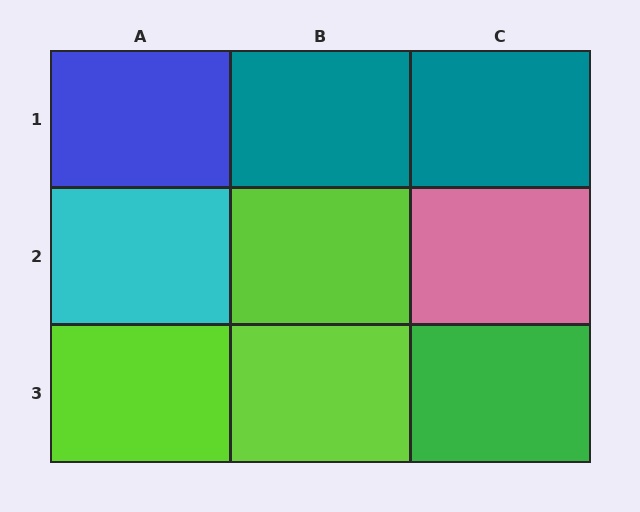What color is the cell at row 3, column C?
Green.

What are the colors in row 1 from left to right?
Blue, teal, teal.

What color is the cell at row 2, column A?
Cyan.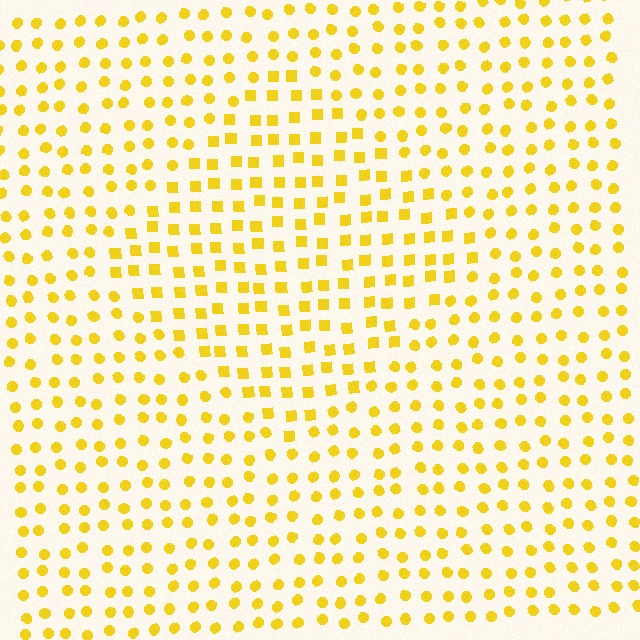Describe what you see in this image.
The image is filled with small yellow elements arranged in a uniform grid. A diamond-shaped region contains squares, while the surrounding area contains circles. The boundary is defined purely by the change in element shape.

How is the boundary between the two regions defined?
The boundary is defined by a change in element shape: squares inside vs. circles outside. All elements share the same color and spacing.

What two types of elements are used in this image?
The image uses squares inside the diamond region and circles outside it.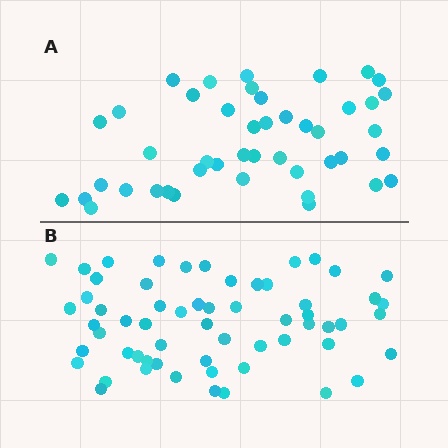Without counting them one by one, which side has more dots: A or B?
Region B (the bottom region) has more dots.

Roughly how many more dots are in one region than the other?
Region B has approximately 15 more dots than region A.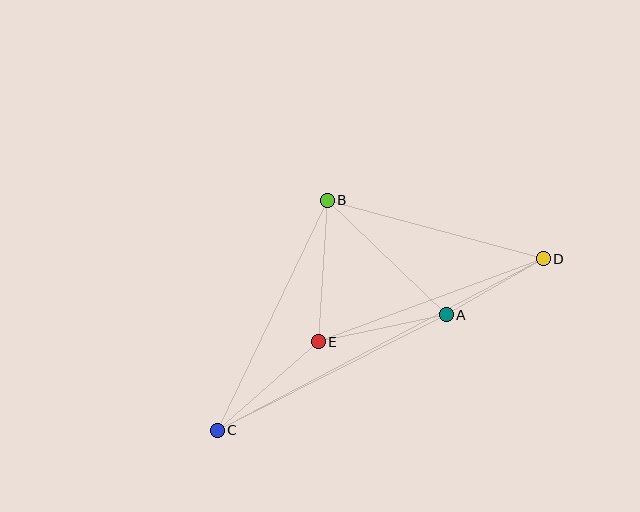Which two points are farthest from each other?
Points C and D are farthest from each other.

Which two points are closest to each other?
Points A and D are closest to each other.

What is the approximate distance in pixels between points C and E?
The distance between C and E is approximately 134 pixels.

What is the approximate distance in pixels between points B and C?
The distance between B and C is approximately 255 pixels.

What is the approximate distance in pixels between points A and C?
The distance between A and C is approximately 256 pixels.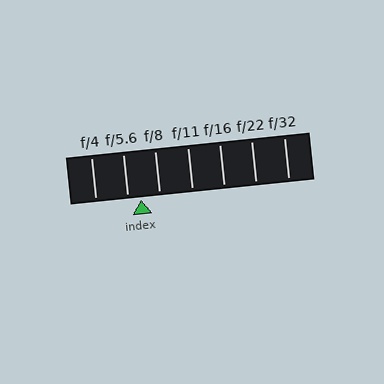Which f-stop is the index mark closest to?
The index mark is closest to f/5.6.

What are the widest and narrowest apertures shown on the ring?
The widest aperture shown is f/4 and the narrowest is f/32.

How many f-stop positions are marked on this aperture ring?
There are 7 f-stop positions marked.